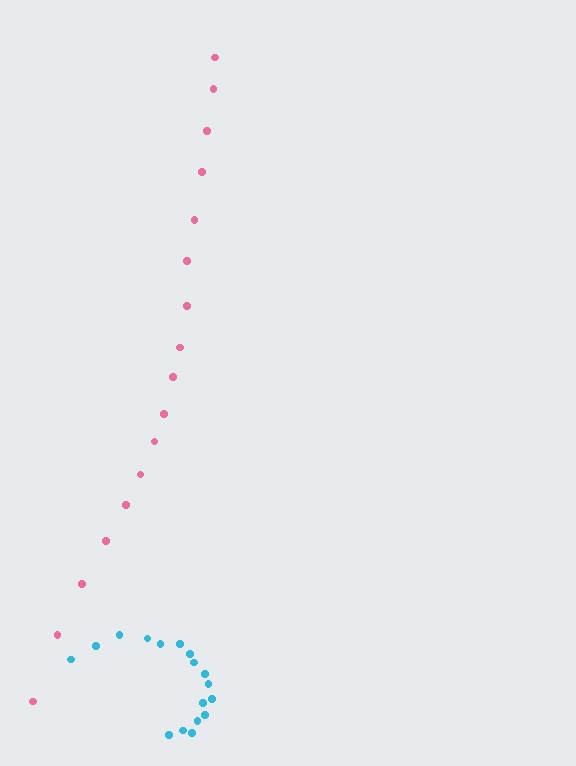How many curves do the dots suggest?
There are 2 distinct paths.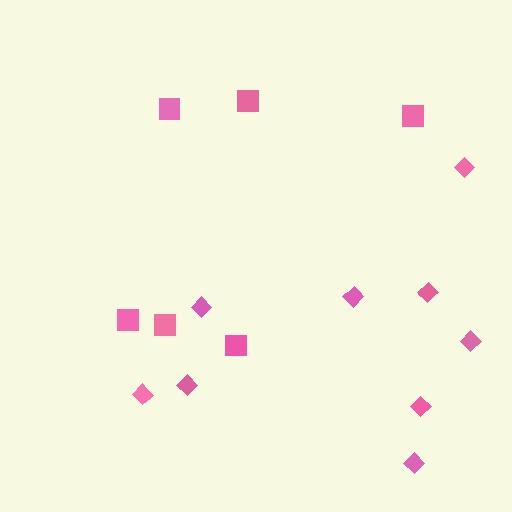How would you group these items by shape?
There are 2 groups: one group of squares (6) and one group of diamonds (9).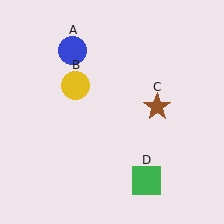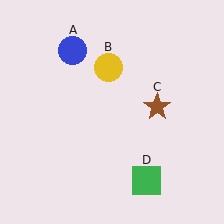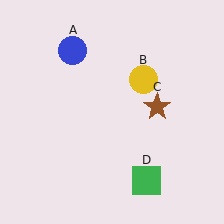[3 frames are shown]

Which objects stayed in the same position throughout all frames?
Blue circle (object A) and brown star (object C) and green square (object D) remained stationary.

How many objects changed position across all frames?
1 object changed position: yellow circle (object B).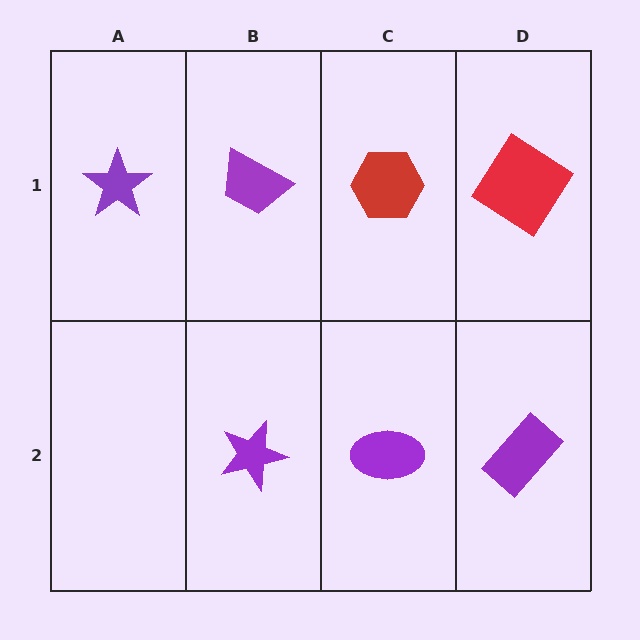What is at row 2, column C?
A purple ellipse.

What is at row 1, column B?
A purple trapezoid.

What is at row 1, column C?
A red hexagon.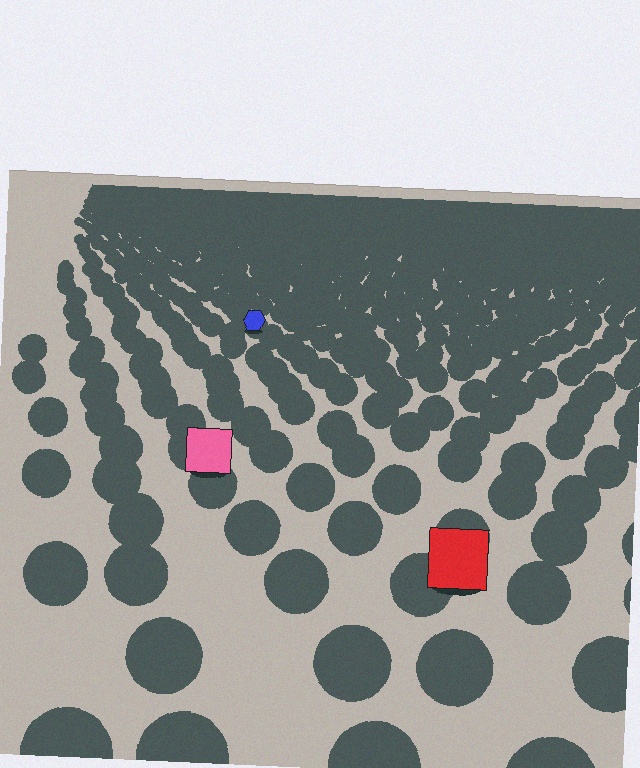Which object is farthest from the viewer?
The blue hexagon is farthest from the viewer. It appears smaller and the ground texture around it is denser.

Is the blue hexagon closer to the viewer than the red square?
No. The red square is closer — you can tell from the texture gradient: the ground texture is coarser near it.